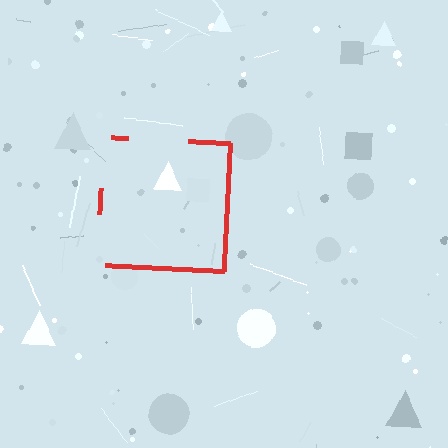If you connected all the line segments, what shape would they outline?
They would outline a square.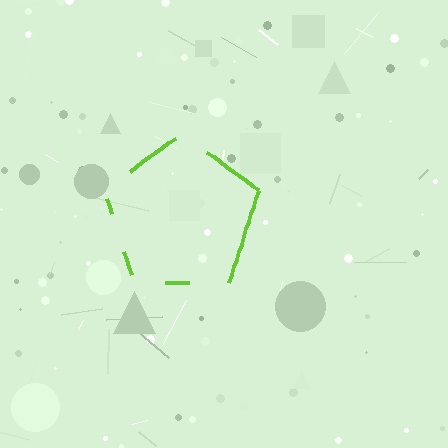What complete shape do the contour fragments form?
The contour fragments form a pentagon.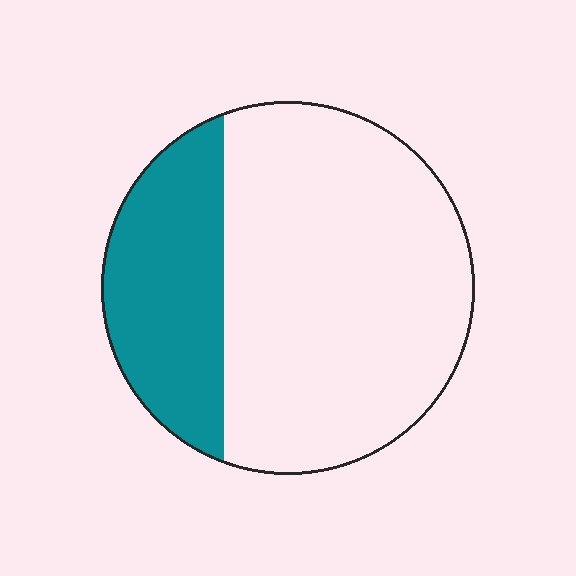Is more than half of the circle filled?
No.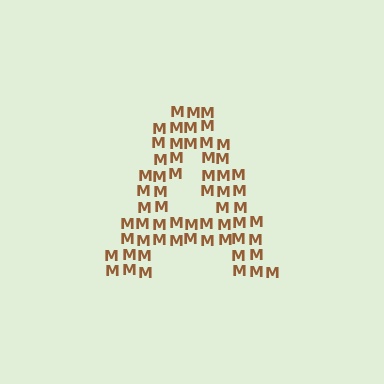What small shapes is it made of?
It is made of small letter M's.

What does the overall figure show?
The overall figure shows the letter A.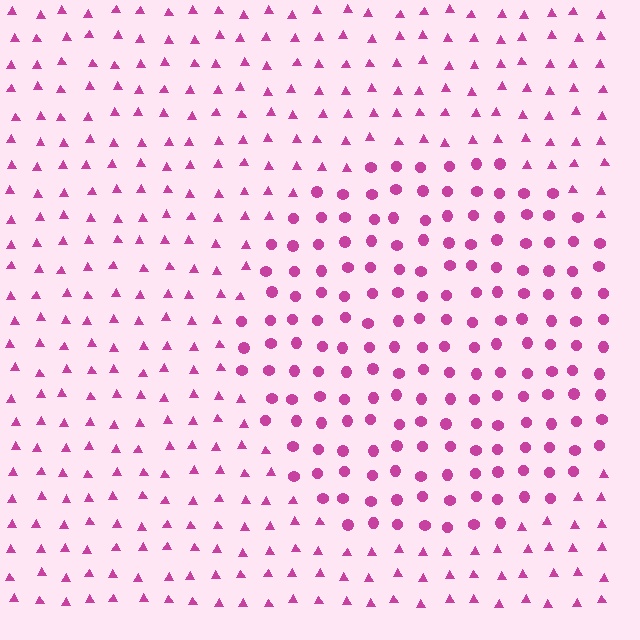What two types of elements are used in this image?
The image uses circles inside the circle region and triangles outside it.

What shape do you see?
I see a circle.